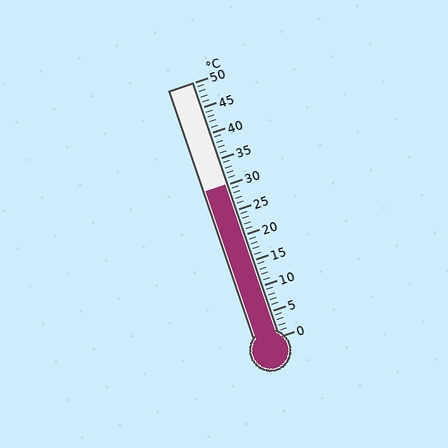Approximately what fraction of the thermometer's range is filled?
The thermometer is filled to approximately 60% of its range.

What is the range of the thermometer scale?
The thermometer scale ranges from 0°C to 50°C.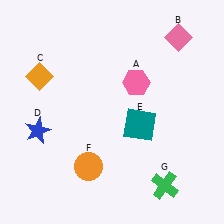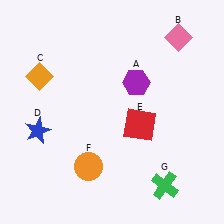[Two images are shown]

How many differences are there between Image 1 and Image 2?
There are 2 differences between the two images.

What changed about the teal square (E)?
In Image 1, E is teal. In Image 2, it changed to red.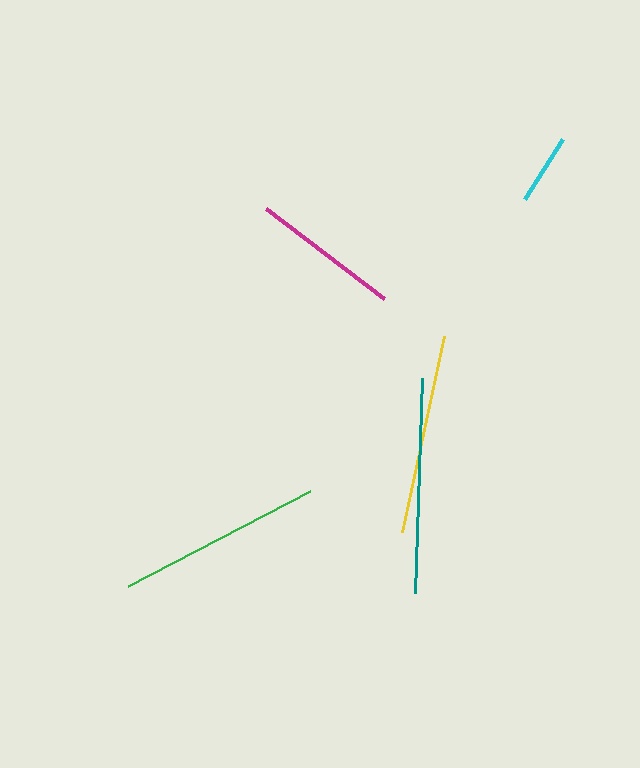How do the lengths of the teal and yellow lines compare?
The teal and yellow lines are approximately the same length.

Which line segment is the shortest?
The cyan line is the shortest at approximately 72 pixels.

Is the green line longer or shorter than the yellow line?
The green line is longer than the yellow line.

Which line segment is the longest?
The teal line is the longest at approximately 215 pixels.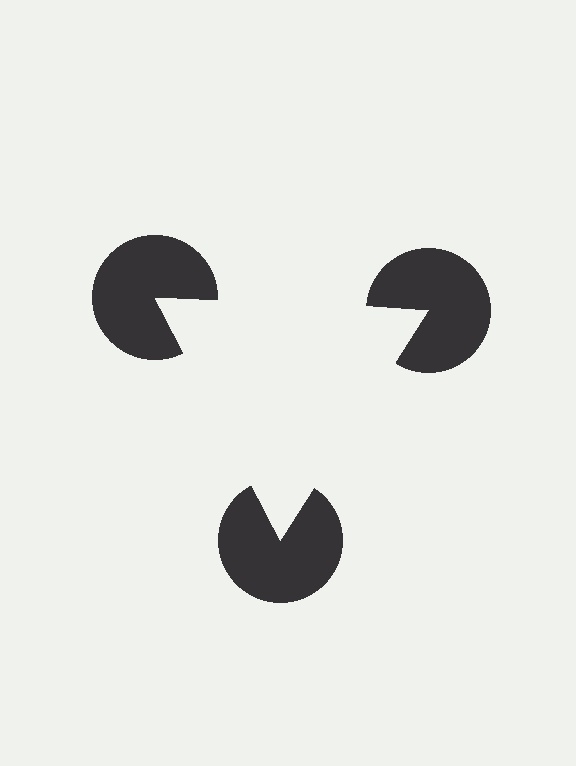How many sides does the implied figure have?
3 sides.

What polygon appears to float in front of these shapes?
An illusory triangle — its edges are inferred from the aligned wedge cuts in the pac-man discs, not physically drawn.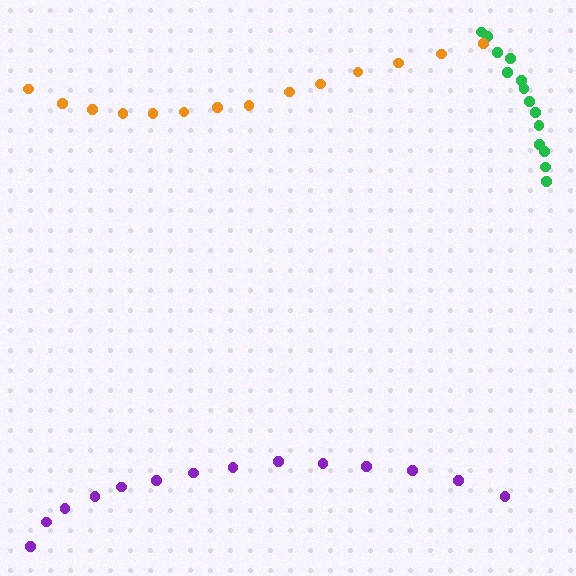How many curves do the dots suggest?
There are 3 distinct paths.